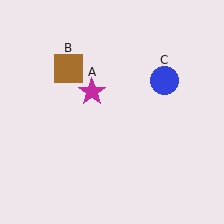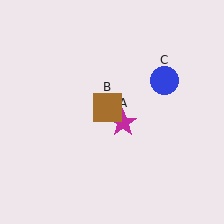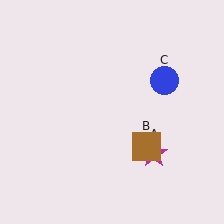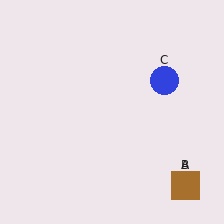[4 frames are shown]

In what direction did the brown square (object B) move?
The brown square (object B) moved down and to the right.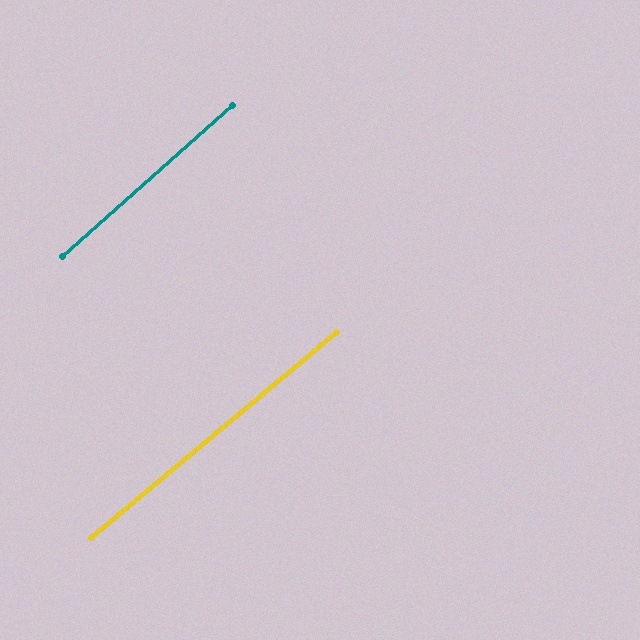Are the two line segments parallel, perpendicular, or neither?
Parallel — their directions differ by only 1.7°.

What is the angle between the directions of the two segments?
Approximately 2 degrees.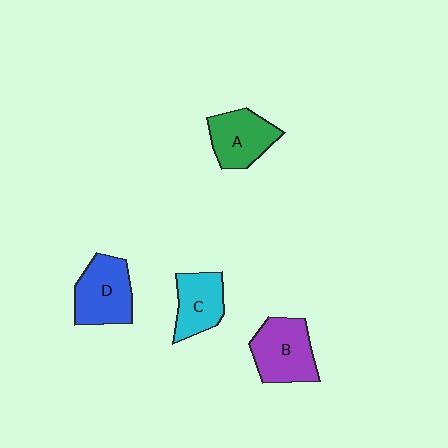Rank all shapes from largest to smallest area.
From largest to smallest: B (purple), D (blue), A (green), C (cyan).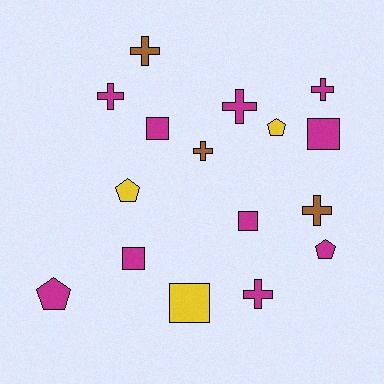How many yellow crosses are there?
There are no yellow crosses.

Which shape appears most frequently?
Cross, with 7 objects.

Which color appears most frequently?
Magenta, with 10 objects.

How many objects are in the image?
There are 16 objects.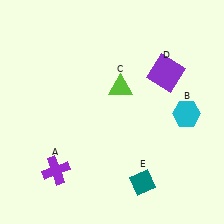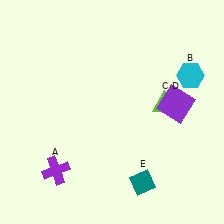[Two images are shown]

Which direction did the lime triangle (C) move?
The lime triangle (C) moved right.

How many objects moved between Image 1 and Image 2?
3 objects moved between the two images.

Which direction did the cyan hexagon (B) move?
The cyan hexagon (B) moved up.